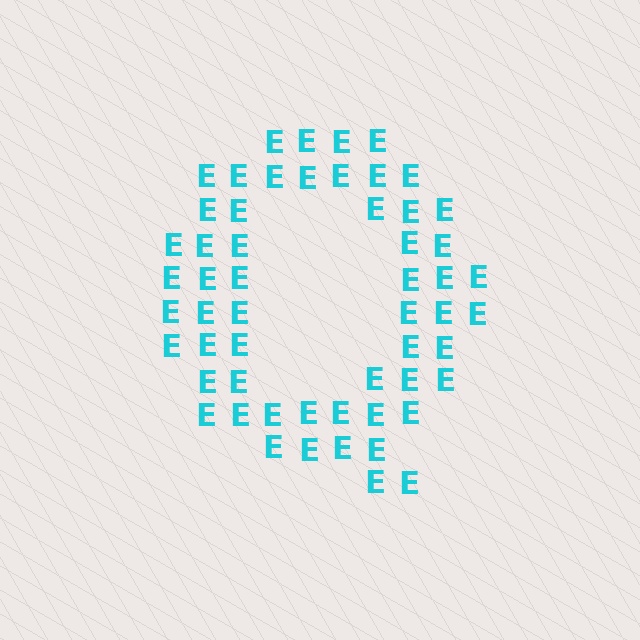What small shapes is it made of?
It is made of small letter E's.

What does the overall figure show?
The overall figure shows the letter Q.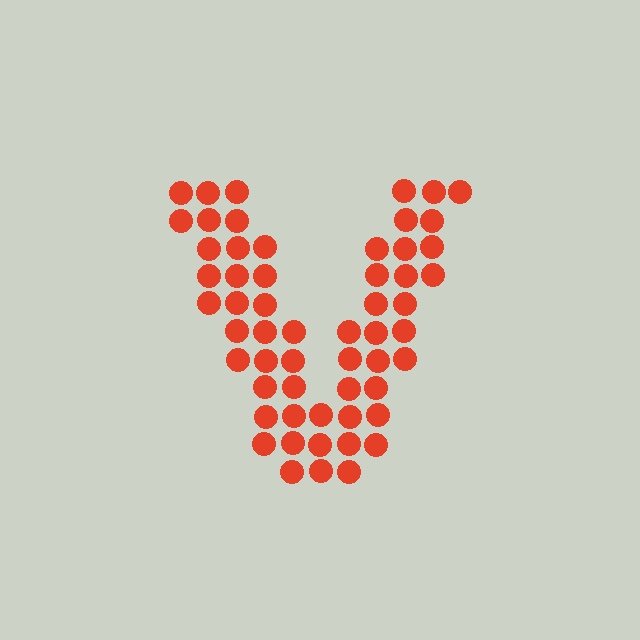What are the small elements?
The small elements are circles.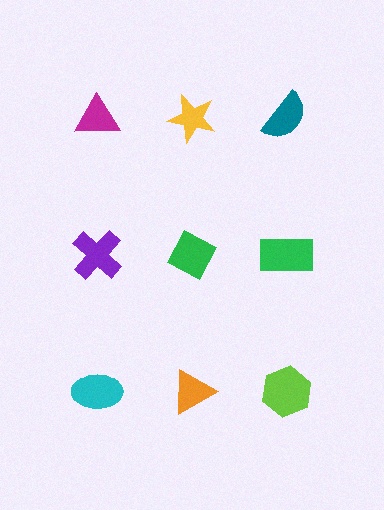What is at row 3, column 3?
A lime hexagon.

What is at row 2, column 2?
A green diamond.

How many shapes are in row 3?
3 shapes.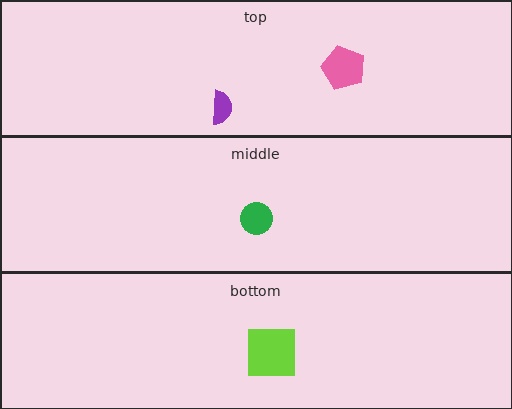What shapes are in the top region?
The pink pentagon, the purple semicircle.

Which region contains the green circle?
The middle region.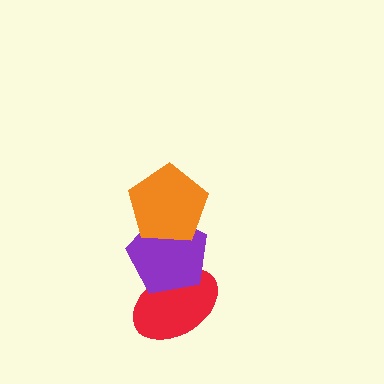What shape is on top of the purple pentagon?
The orange pentagon is on top of the purple pentagon.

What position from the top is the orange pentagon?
The orange pentagon is 1st from the top.